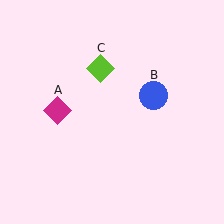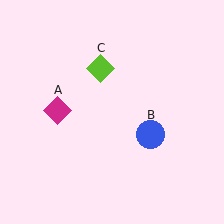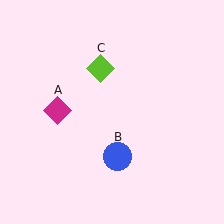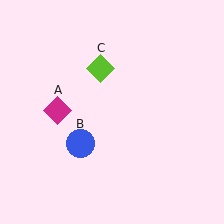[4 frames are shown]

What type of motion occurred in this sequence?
The blue circle (object B) rotated clockwise around the center of the scene.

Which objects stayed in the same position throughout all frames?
Magenta diamond (object A) and lime diamond (object C) remained stationary.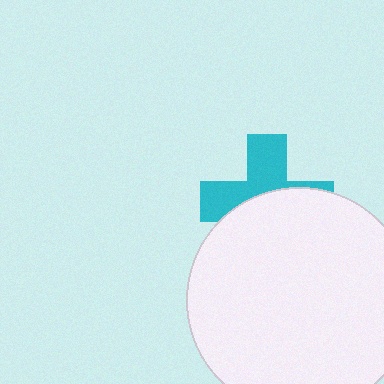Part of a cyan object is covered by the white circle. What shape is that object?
It is a cross.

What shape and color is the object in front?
The object in front is a white circle.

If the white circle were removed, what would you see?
You would see the complete cyan cross.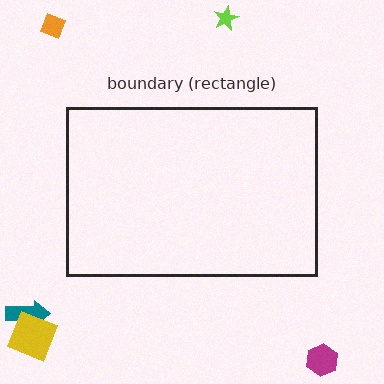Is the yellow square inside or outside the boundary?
Outside.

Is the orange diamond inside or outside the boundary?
Outside.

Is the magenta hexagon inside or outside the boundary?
Outside.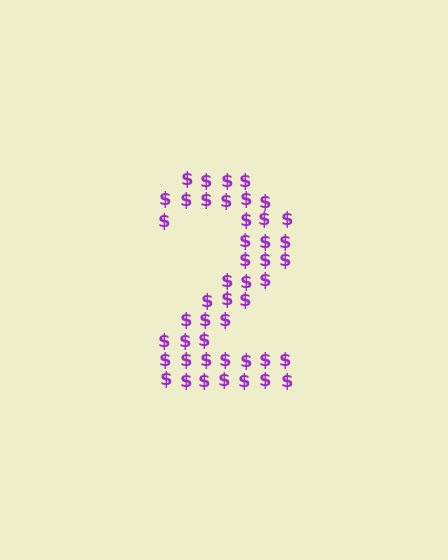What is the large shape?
The large shape is the digit 2.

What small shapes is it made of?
It is made of small dollar signs.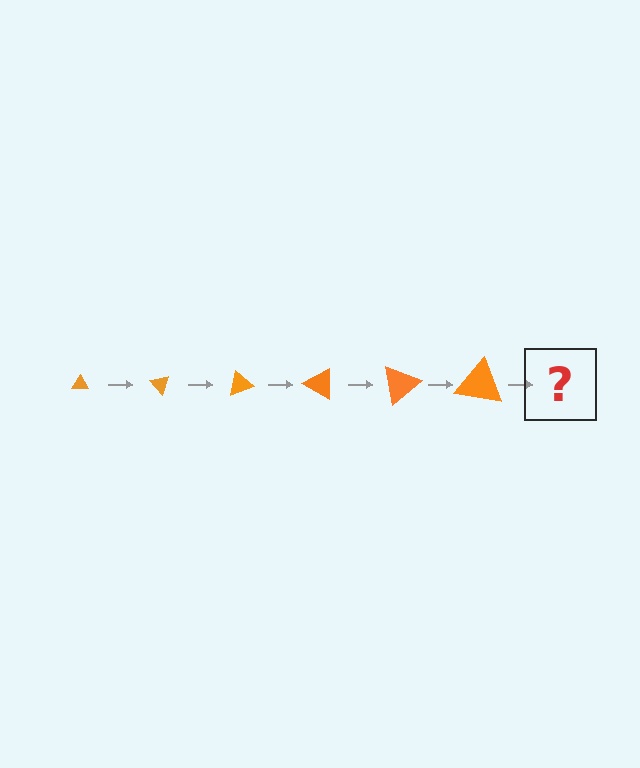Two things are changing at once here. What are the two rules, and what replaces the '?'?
The two rules are that the triangle grows larger each step and it rotates 50 degrees each step. The '?' should be a triangle, larger than the previous one and rotated 300 degrees from the start.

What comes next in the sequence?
The next element should be a triangle, larger than the previous one and rotated 300 degrees from the start.